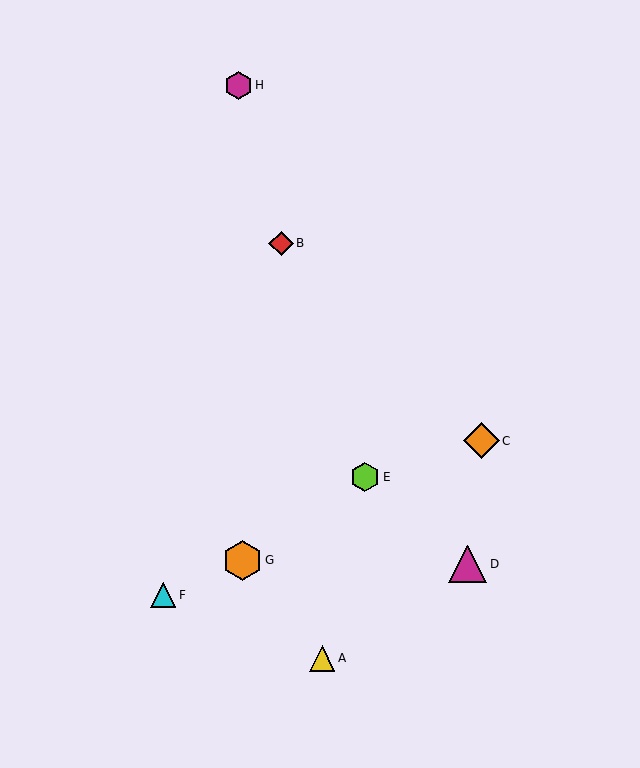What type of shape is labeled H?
Shape H is a magenta hexagon.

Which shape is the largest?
The orange hexagon (labeled G) is the largest.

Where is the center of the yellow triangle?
The center of the yellow triangle is at (322, 658).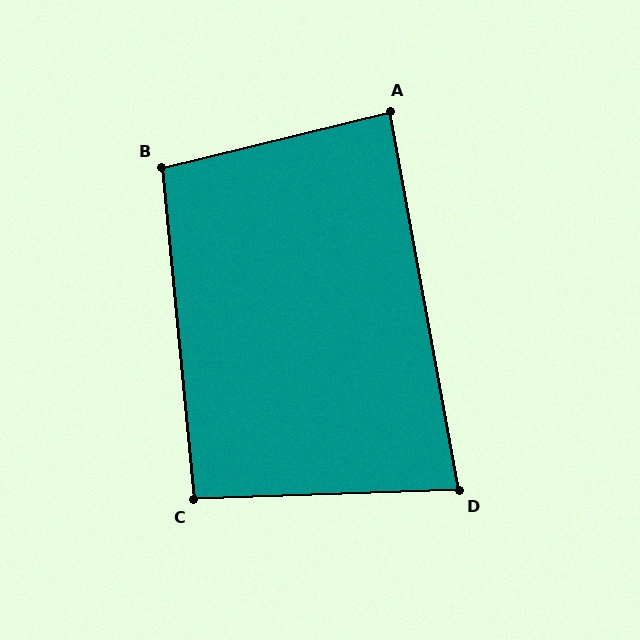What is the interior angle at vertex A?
Approximately 87 degrees (approximately right).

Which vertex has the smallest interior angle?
D, at approximately 82 degrees.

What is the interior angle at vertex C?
Approximately 93 degrees (approximately right).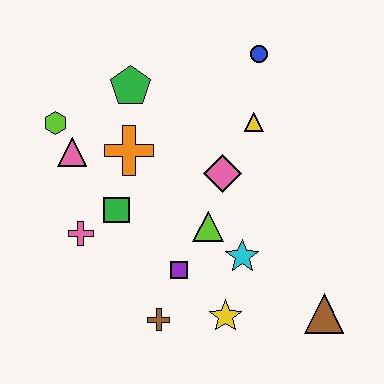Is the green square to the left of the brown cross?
Yes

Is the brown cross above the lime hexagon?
No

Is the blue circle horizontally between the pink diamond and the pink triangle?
No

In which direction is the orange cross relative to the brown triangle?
The orange cross is to the left of the brown triangle.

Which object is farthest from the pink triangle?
The brown triangle is farthest from the pink triangle.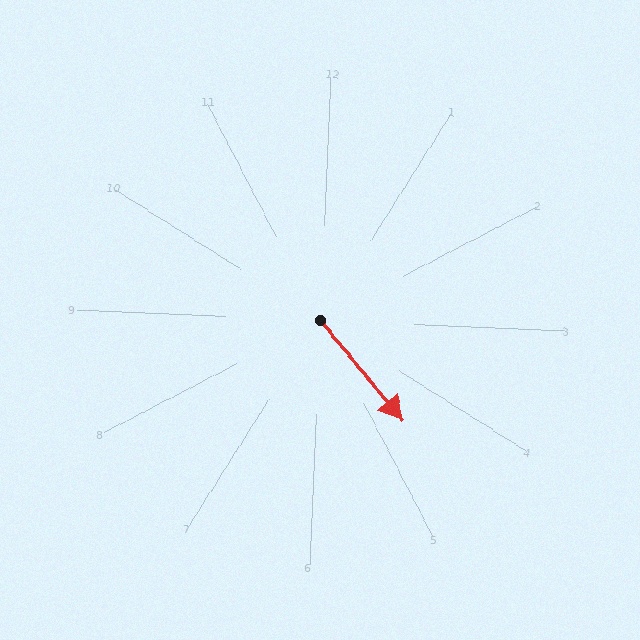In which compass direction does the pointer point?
Southeast.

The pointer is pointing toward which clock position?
Roughly 5 o'clock.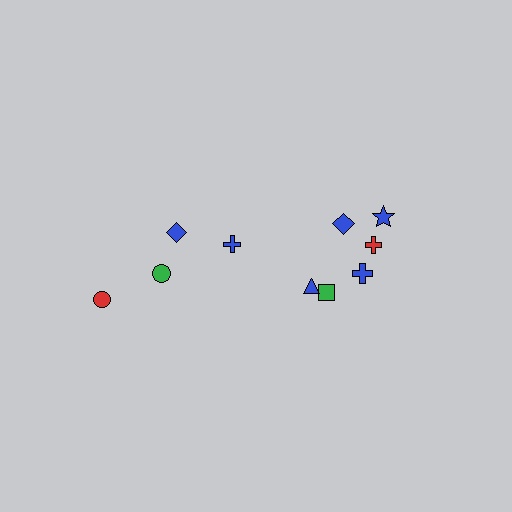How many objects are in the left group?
There are 4 objects.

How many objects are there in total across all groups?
There are 10 objects.